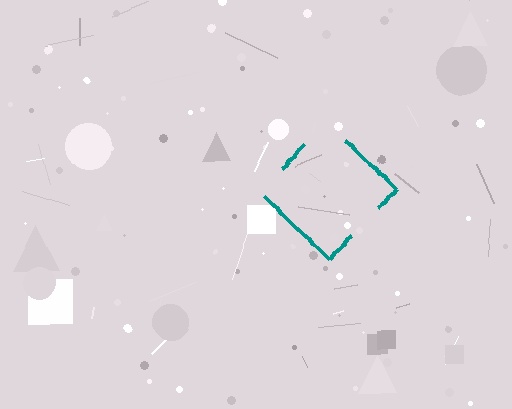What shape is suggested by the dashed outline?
The dashed outline suggests a diamond.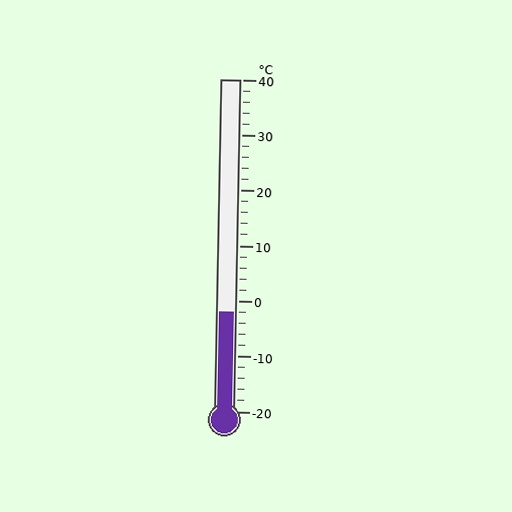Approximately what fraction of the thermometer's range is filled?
The thermometer is filled to approximately 30% of its range.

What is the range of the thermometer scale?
The thermometer scale ranges from -20°C to 40°C.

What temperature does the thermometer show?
The thermometer shows approximately -2°C.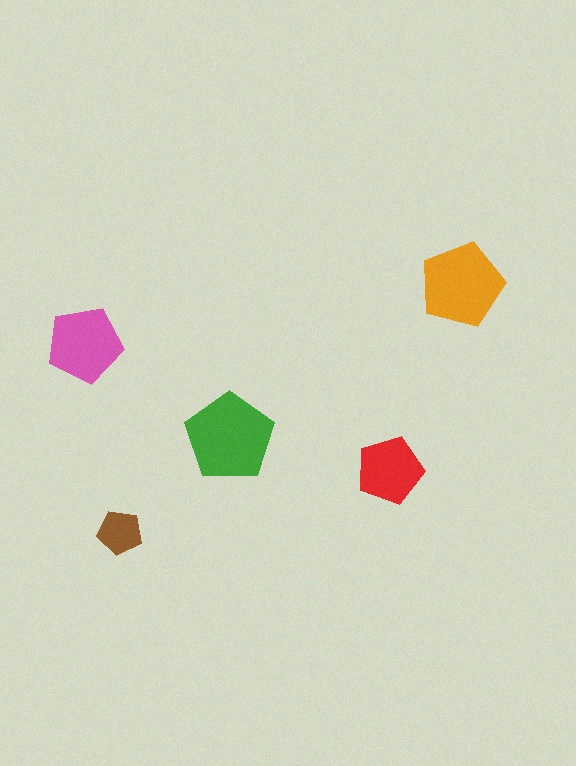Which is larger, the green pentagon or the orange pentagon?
The green one.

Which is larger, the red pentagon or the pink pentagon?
The pink one.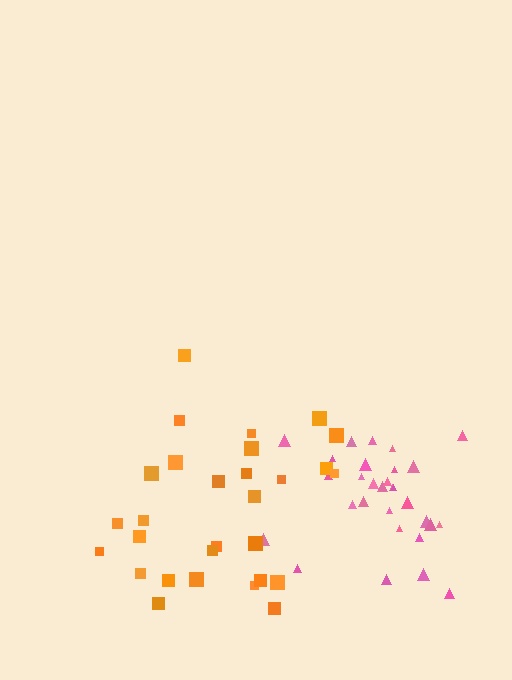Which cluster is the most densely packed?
Pink.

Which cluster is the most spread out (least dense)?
Orange.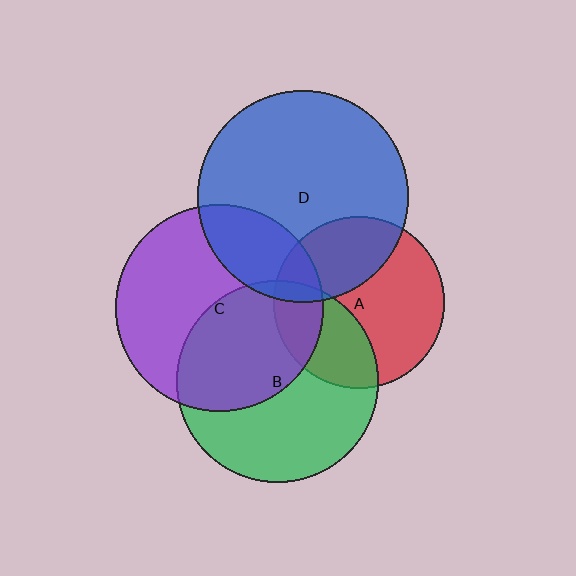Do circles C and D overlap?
Yes.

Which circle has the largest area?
Circle D (blue).